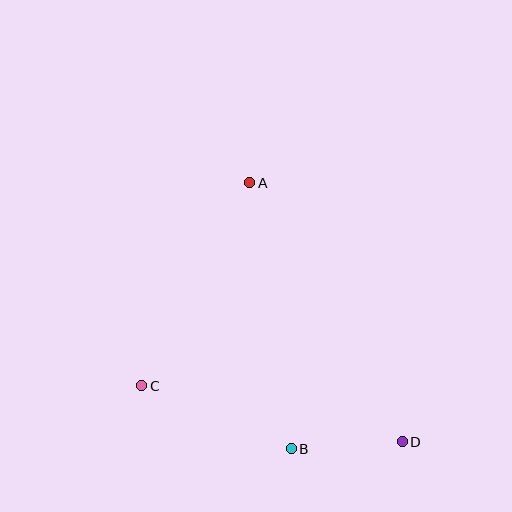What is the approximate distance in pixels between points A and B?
The distance between A and B is approximately 269 pixels.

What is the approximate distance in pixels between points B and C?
The distance between B and C is approximately 163 pixels.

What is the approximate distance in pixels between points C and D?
The distance between C and D is approximately 267 pixels.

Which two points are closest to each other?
Points B and D are closest to each other.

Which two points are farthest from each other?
Points A and D are farthest from each other.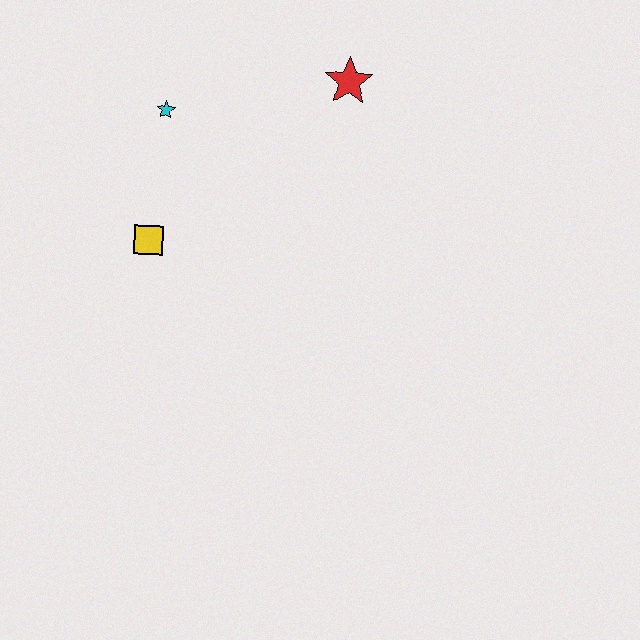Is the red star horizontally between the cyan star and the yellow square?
No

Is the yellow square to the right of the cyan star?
No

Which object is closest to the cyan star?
The yellow square is closest to the cyan star.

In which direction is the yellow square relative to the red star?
The yellow square is to the left of the red star.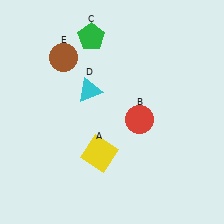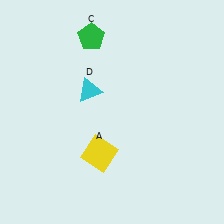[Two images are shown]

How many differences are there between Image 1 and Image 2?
There are 2 differences between the two images.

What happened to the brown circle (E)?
The brown circle (E) was removed in Image 2. It was in the top-left area of Image 1.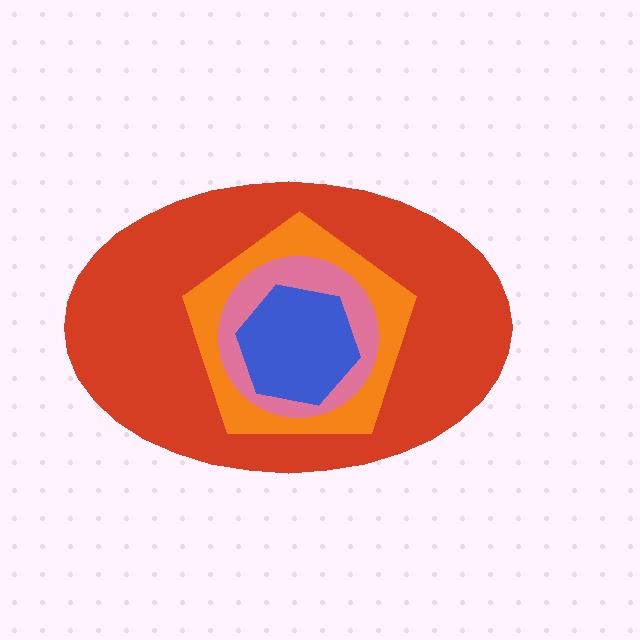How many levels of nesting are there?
4.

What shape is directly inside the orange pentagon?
The pink circle.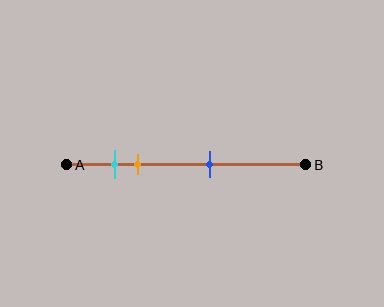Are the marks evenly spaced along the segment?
No, the marks are not evenly spaced.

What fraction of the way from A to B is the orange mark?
The orange mark is approximately 30% (0.3) of the way from A to B.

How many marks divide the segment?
There are 3 marks dividing the segment.